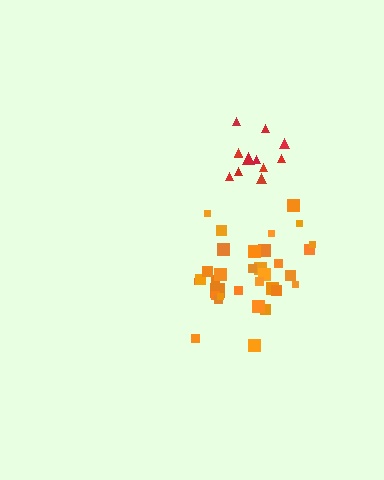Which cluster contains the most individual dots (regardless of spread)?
Orange (33).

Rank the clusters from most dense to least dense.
orange, red.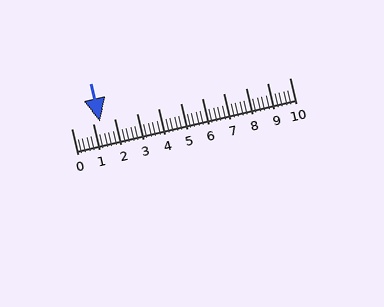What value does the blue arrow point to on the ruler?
The blue arrow points to approximately 1.3.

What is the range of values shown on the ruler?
The ruler shows values from 0 to 10.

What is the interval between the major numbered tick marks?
The major tick marks are spaced 1 units apart.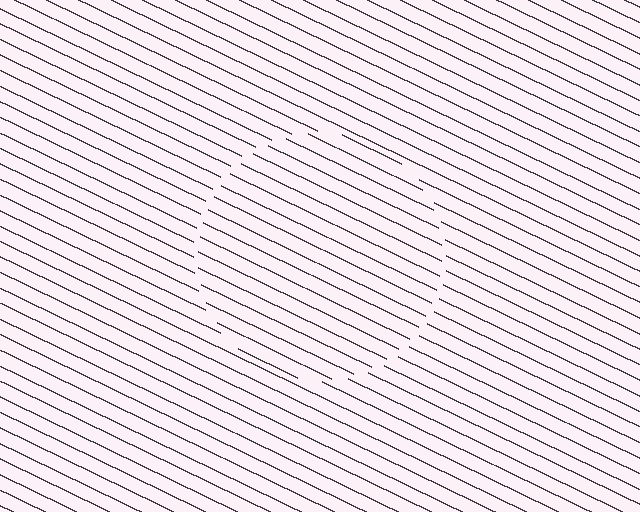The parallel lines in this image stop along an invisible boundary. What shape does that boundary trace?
An illusory circle. The interior of the shape contains the same grating, shifted by half a period — the contour is defined by the phase discontinuity where line-ends from the inner and outer gratings abut.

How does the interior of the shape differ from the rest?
The interior of the shape contains the same grating, shifted by half a period — the contour is defined by the phase discontinuity where line-ends from the inner and outer gratings abut.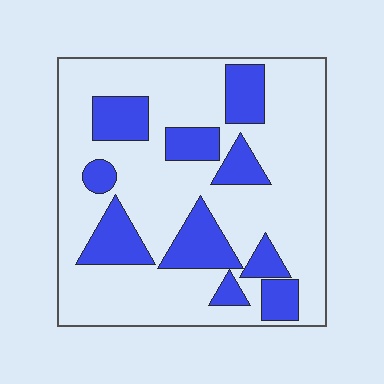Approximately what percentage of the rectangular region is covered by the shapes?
Approximately 25%.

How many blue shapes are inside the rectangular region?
10.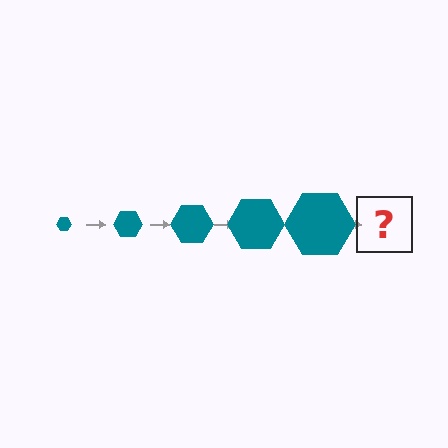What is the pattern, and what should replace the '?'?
The pattern is that the hexagon gets progressively larger each step. The '?' should be a teal hexagon, larger than the previous one.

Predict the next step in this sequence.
The next step is a teal hexagon, larger than the previous one.